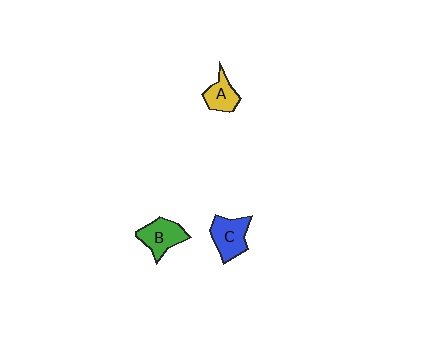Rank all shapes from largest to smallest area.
From largest to smallest: C (blue), B (green), A (yellow).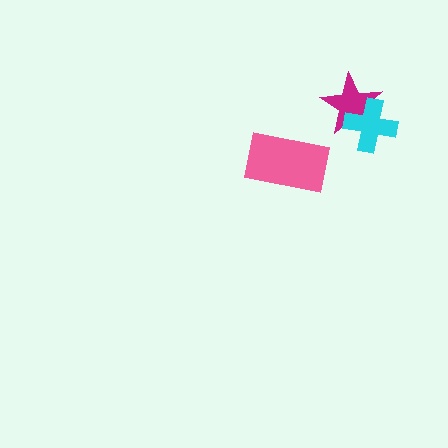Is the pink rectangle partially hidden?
No, no other shape covers it.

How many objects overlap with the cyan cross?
1 object overlaps with the cyan cross.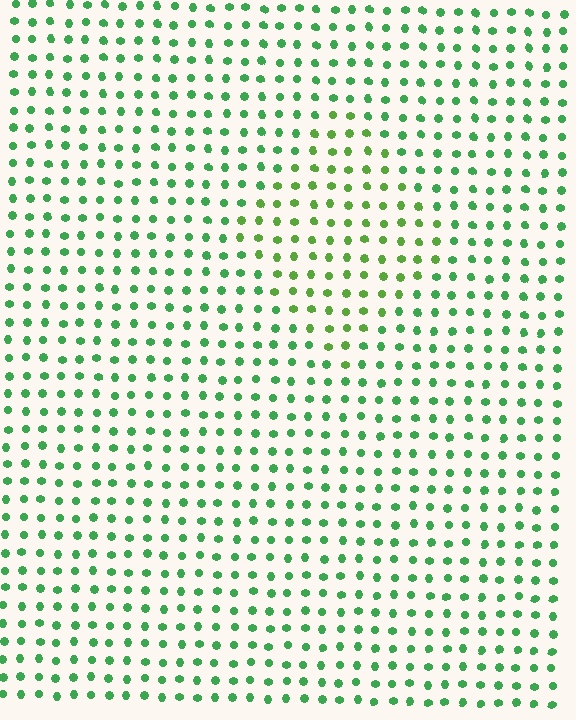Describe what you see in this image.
The image is filled with small green elements in a uniform arrangement. A diamond-shaped region is visible where the elements are tinted to a slightly different hue, forming a subtle color boundary.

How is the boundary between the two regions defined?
The boundary is defined purely by a slight shift in hue (about 27 degrees). Spacing, size, and orientation are identical on both sides.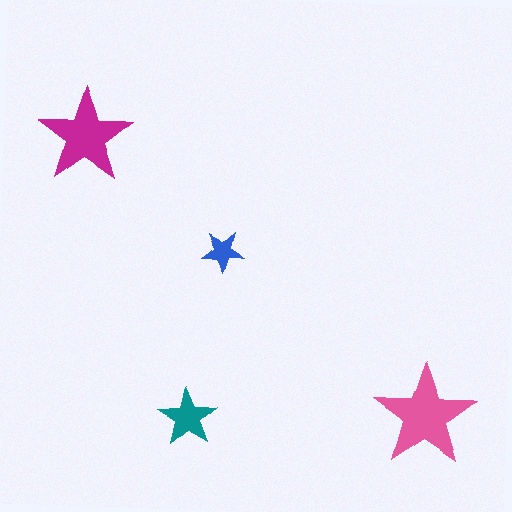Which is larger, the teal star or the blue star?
The teal one.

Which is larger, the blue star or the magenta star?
The magenta one.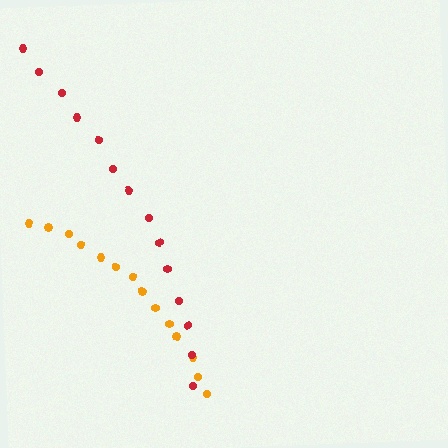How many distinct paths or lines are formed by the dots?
There are 2 distinct paths.